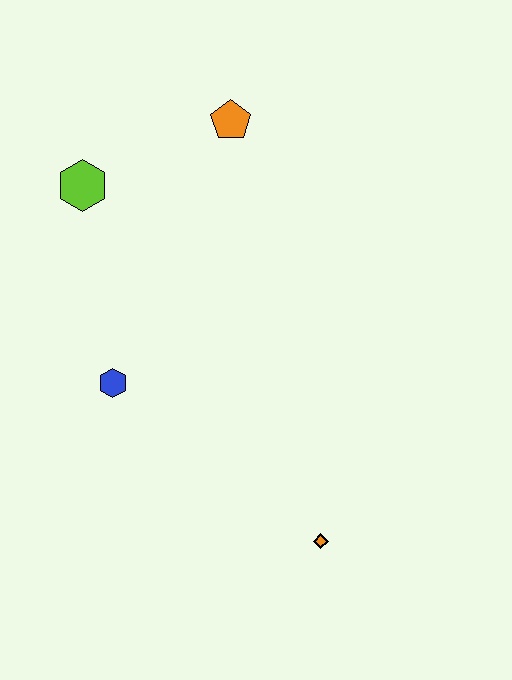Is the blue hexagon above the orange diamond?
Yes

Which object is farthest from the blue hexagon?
The orange pentagon is farthest from the blue hexagon.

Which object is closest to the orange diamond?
The blue hexagon is closest to the orange diamond.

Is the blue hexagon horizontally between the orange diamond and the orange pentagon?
No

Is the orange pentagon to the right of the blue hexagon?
Yes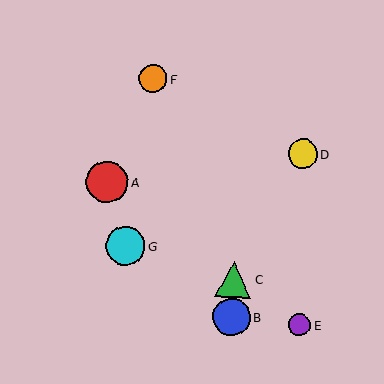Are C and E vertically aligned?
No, C is at x≈234 and E is at x≈299.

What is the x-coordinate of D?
Object D is at x≈303.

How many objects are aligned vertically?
2 objects (B, C) are aligned vertically.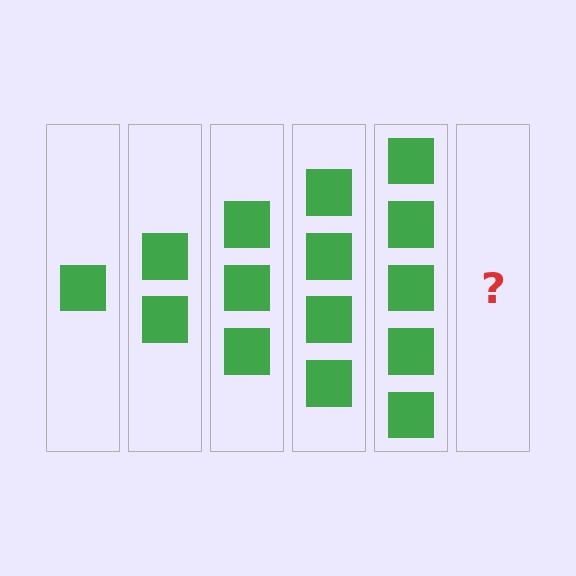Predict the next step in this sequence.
The next step is 6 squares.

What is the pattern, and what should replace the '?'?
The pattern is that each step adds one more square. The '?' should be 6 squares.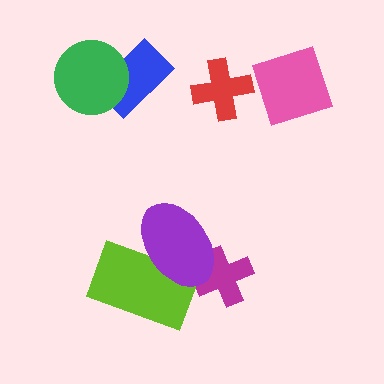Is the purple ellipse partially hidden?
No, no other shape covers it.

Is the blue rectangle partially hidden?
Yes, it is partially covered by another shape.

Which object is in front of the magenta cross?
The purple ellipse is in front of the magenta cross.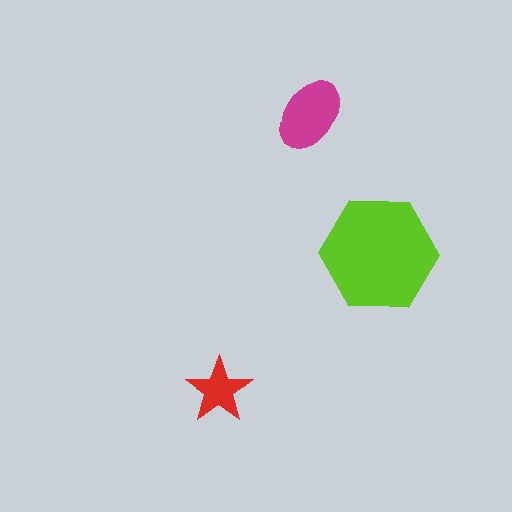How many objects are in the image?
There are 3 objects in the image.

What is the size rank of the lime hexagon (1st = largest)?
1st.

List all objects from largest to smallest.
The lime hexagon, the magenta ellipse, the red star.